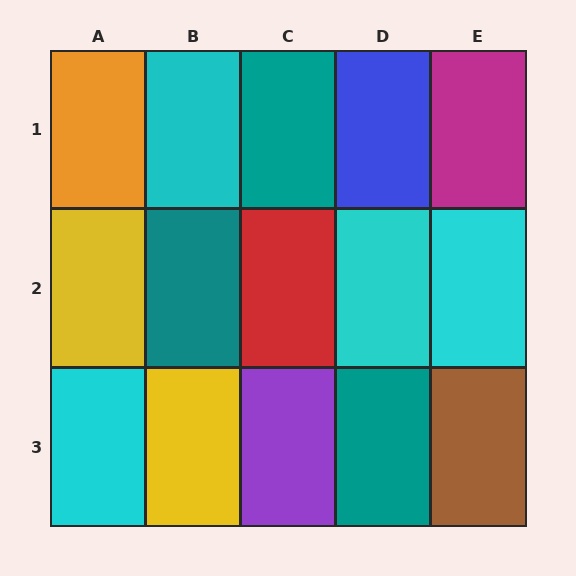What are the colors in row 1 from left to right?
Orange, cyan, teal, blue, magenta.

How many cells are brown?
1 cell is brown.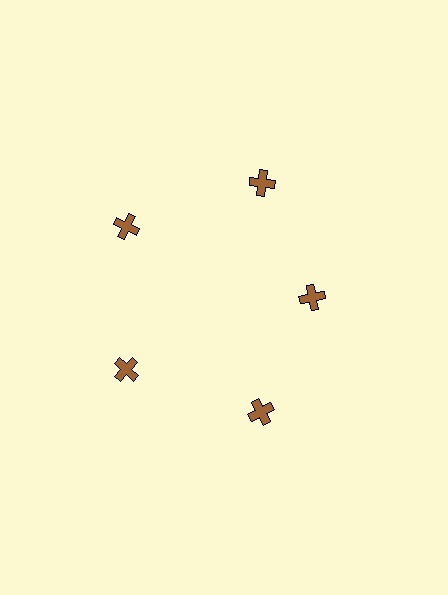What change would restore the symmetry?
The symmetry would be restored by moving it outward, back onto the ring so that all 5 crosses sit at equal angles and equal distance from the center.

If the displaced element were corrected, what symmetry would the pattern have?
It would have 5-fold rotational symmetry — the pattern would map onto itself every 72 degrees.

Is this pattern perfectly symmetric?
No. The 5 brown crosses are arranged in a ring, but one element near the 3 o'clock position is pulled inward toward the center, breaking the 5-fold rotational symmetry.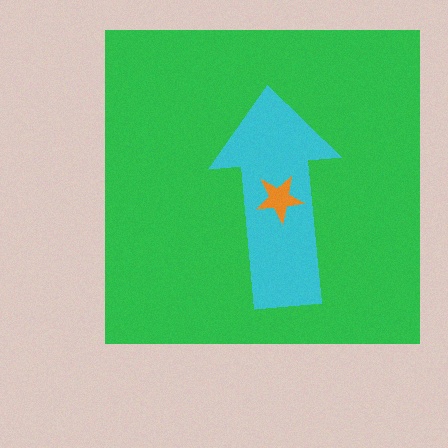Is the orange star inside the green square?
Yes.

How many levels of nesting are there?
3.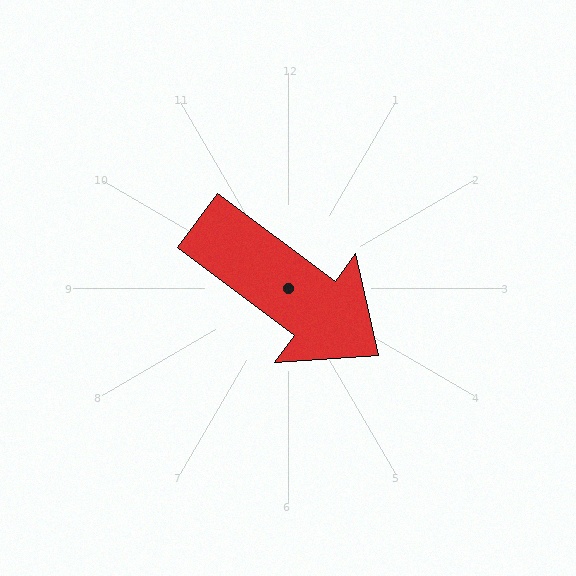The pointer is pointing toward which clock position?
Roughly 4 o'clock.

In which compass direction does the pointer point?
Southeast.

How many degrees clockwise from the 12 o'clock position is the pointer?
Approximately 127 degrees.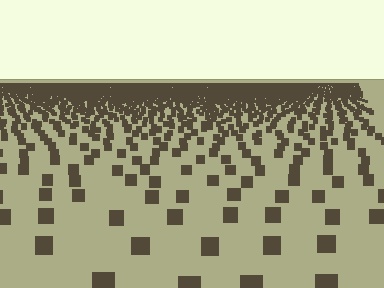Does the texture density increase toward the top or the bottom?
Density increases toward the top.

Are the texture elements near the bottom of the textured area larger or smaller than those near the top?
Larger. Near the bottom, elements are closer to the viewer and appear at a bigger on-screen size.